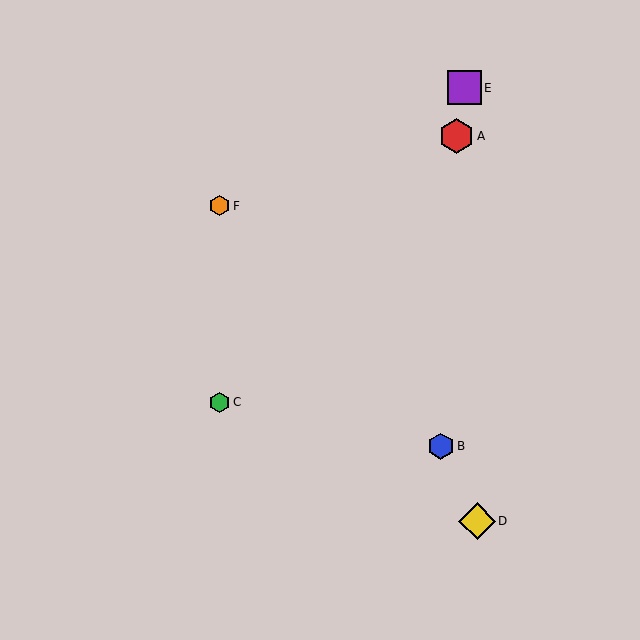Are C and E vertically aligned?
No, C is at x≈220 and E is at x≈464.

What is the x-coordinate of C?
Object C is at x≈220.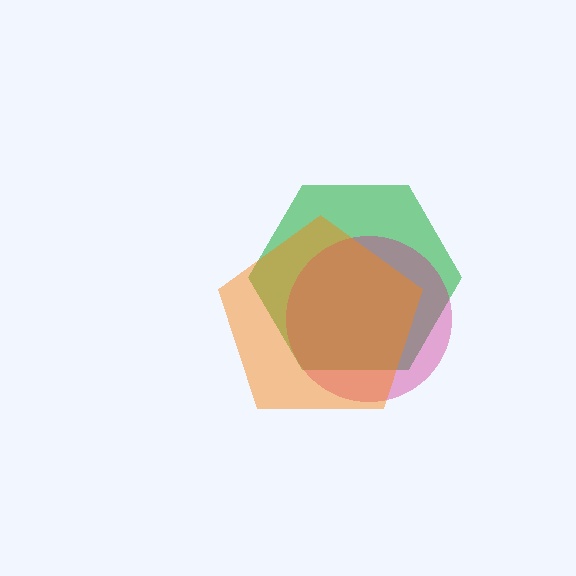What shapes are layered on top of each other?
The layered shapes are: a green hexagon, a magenta circle, an orange pentagon.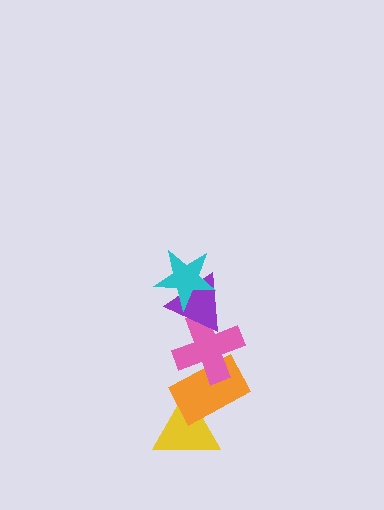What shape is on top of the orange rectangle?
The pink cross is on top of the orange rectangle.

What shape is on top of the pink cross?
The purple triangle is on top of the pink cross.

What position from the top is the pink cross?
The pink cross is 3rd from the top.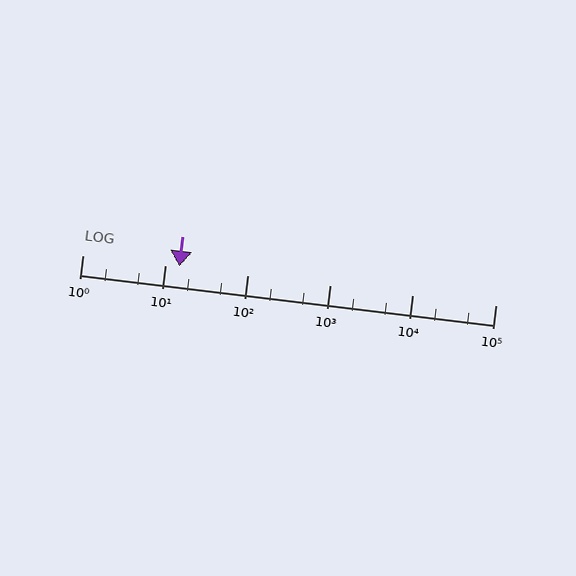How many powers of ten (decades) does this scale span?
The scale spans 5 decades, from 1 to 100000.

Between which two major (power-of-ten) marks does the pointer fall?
The pointer is between 10 and 100.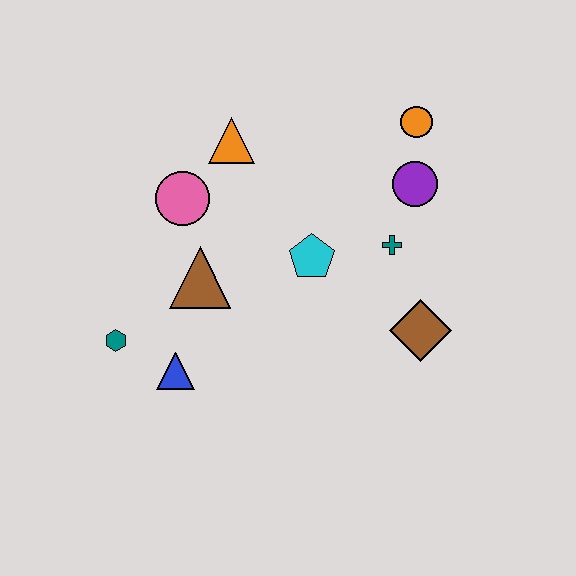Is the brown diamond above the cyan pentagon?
No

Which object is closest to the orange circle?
The purple circle is closest to the orange circle.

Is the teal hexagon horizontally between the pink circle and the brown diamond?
No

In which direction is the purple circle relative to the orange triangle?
The purple circle is to the right of the orange triangle.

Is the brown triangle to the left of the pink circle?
No